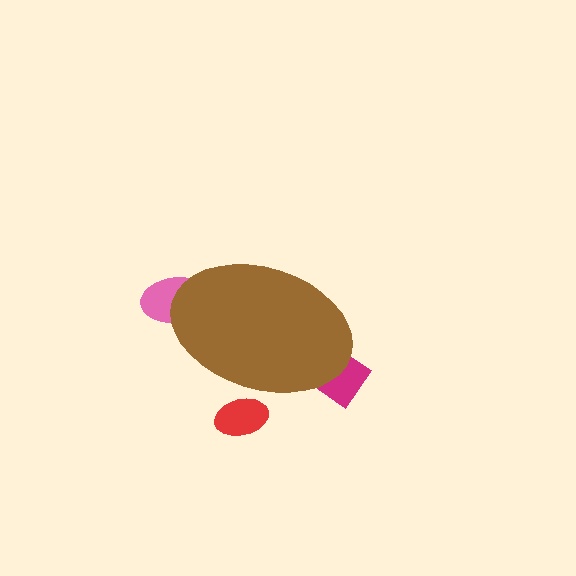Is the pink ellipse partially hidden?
Yes, the pink ellipse is partially hidden behind the brown ellipse.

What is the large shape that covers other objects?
A brown ellipse.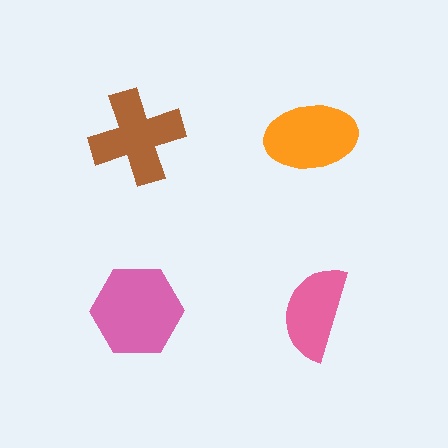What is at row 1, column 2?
An orange ellipse.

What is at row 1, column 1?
A brown cross.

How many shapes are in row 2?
2 shapes.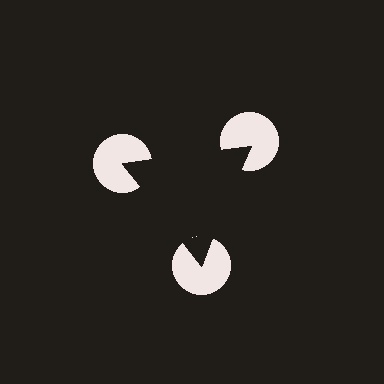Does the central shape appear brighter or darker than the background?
It typically appears slightly darker than the background, even though no actual brightness change is drawn.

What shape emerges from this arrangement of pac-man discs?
An illusory triangle — its edges are inferred from the aligned wedge cuts in the pac-man discs, not physically drawn.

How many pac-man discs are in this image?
There are 3 — one at each vertex of the illusory triangle.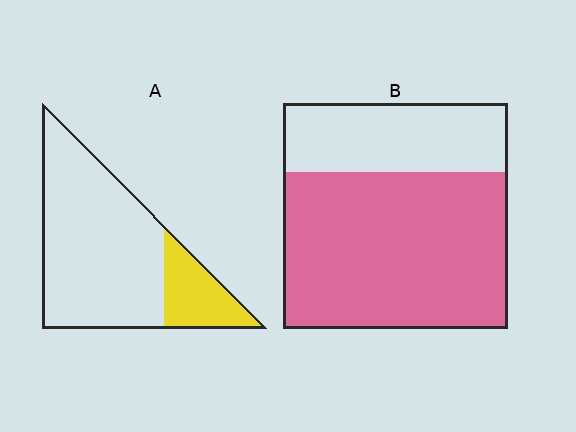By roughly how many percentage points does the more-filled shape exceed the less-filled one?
By roughly 50 percentage points (B over A).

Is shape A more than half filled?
No.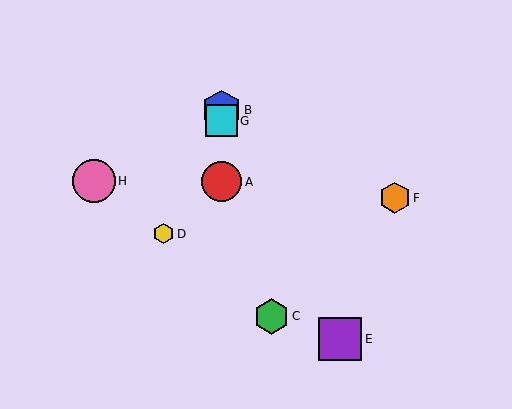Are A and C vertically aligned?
No, A is at x≈221 and C is at x≈271.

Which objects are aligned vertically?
Objects A, B, G are aligned vertically.